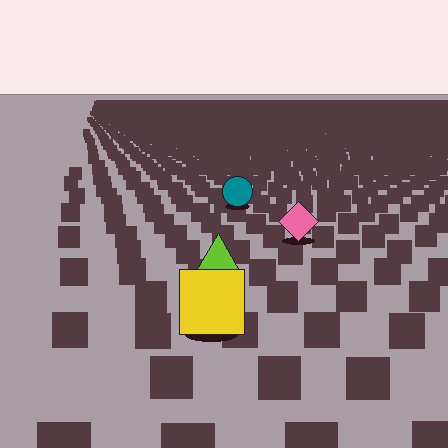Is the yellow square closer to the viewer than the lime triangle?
Yes. The yellow square is closer — you can tell from the texture gradient: the ground texture is coarser near it.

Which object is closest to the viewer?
The yellow square is closest. The texture marks near it are larger and more spread out.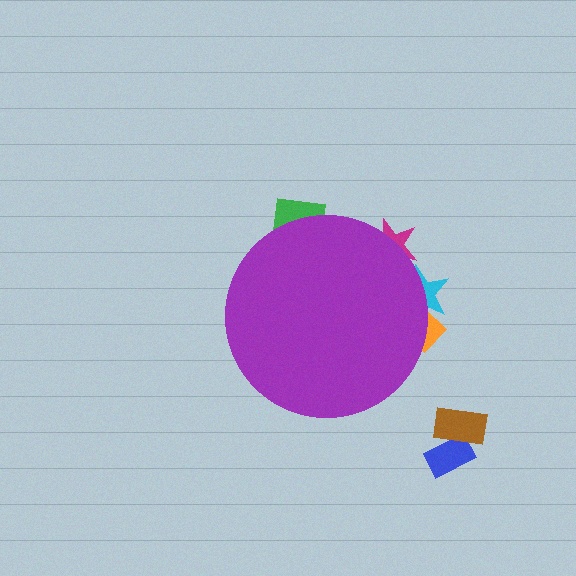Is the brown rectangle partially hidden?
No, the brown rectangle is fully visible.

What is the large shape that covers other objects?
A purple circle.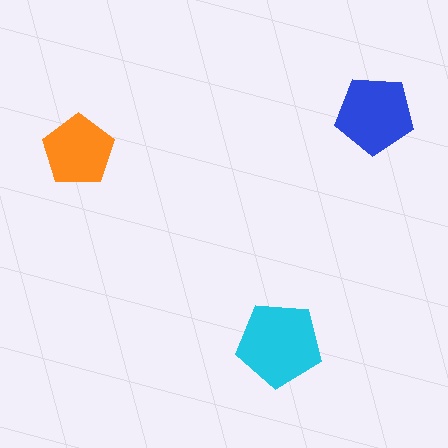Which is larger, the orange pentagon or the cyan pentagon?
The cyan one.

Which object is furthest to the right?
The blue pentagon is rightmost.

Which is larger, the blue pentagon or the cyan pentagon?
The cyan one.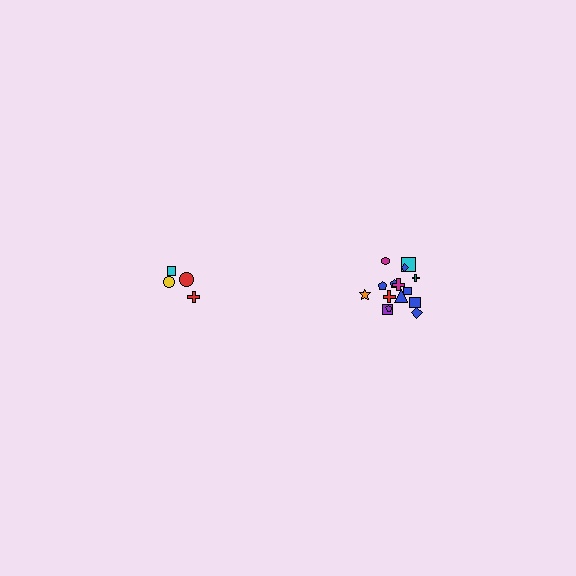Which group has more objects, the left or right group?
The right group.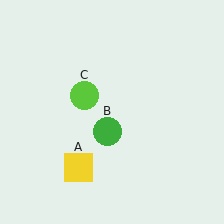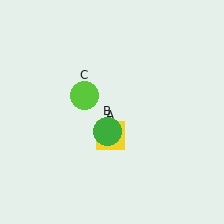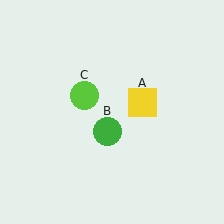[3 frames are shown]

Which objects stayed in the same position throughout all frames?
Green circle (object B) and lime circle (object C) remained stationary.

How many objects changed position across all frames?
1 object changed position: yellow square (object A).